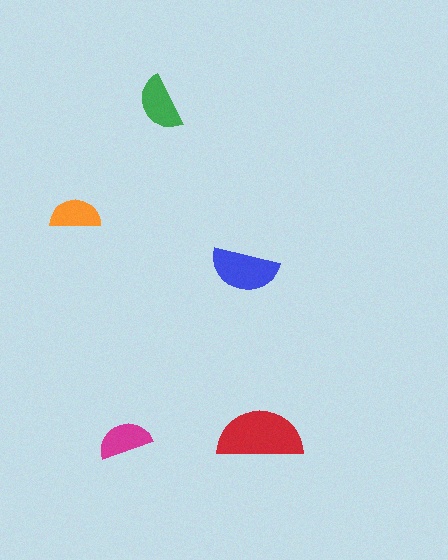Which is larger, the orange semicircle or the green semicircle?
The green one.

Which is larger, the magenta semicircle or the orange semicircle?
The magenta one.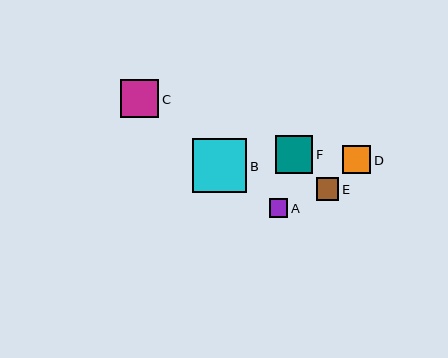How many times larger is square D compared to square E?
Square D is approximately 1.2 times the size of square E.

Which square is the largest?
Square B is the largest with a size of approximately 54 pixels.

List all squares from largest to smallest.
From largest to smallest: B, C, F, D, E, A.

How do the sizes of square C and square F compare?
Square C and square F are approximately the same size.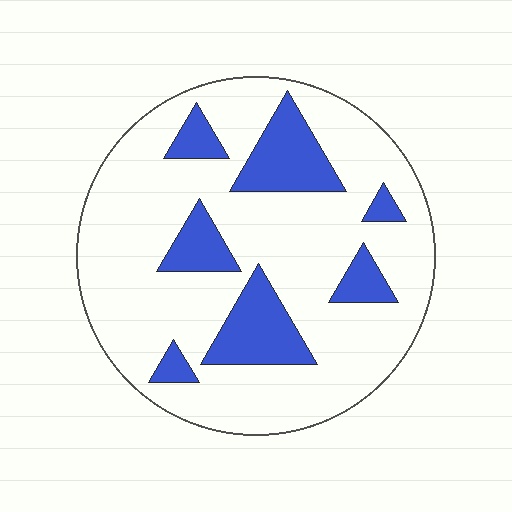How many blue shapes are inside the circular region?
7.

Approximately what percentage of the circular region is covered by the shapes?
Approximately 20%.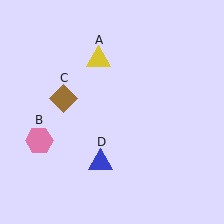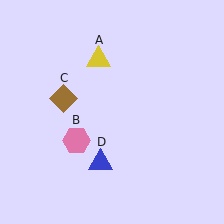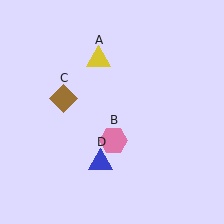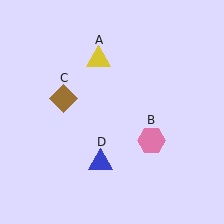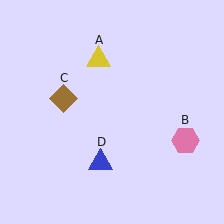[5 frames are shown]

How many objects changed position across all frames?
1 object changed position: pink hexagon (object B).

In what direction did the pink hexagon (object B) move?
The pink hexagon (object B) moved right.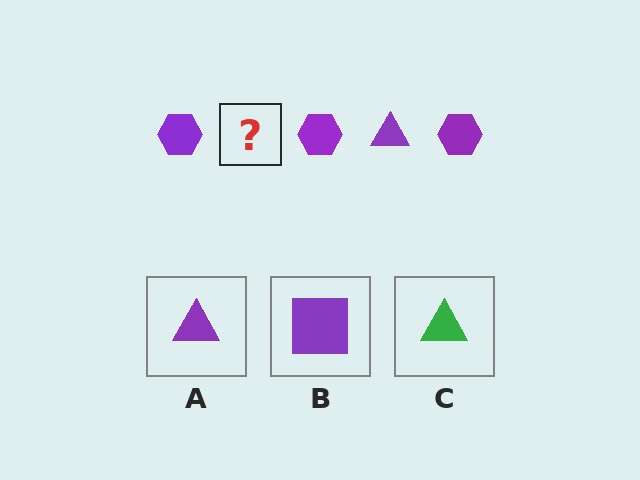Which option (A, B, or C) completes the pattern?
A.